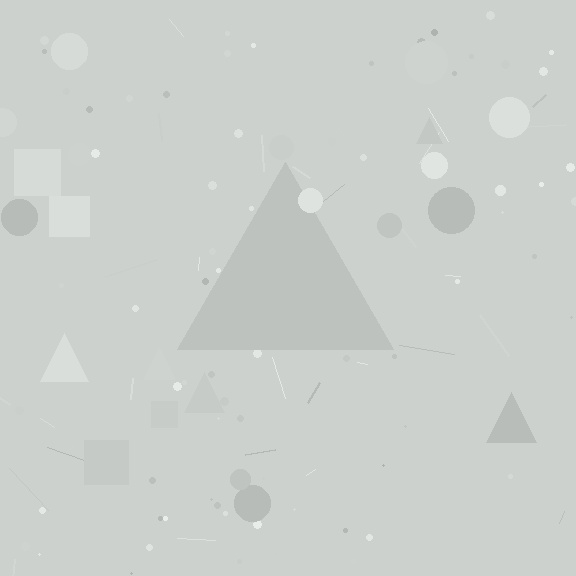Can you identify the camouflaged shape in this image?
The camouflaged shape is a triangle.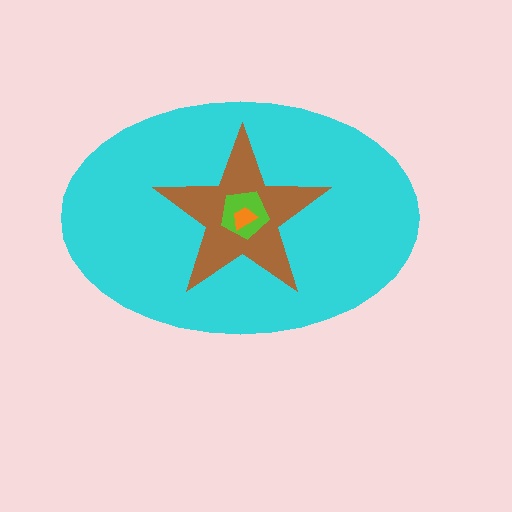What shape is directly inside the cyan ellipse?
The brown star.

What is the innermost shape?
The orange trapezoid.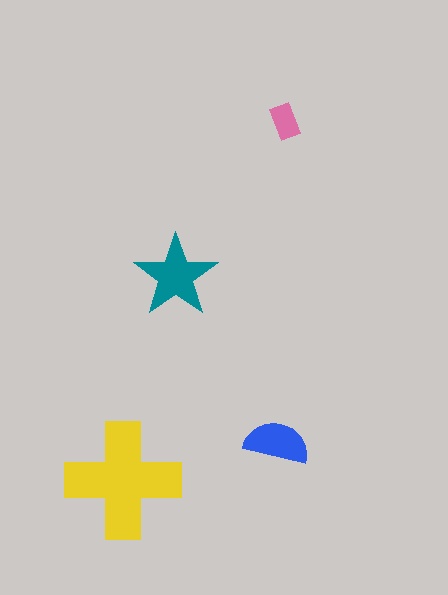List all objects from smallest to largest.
The pink rectangle, the blue semicircle, the teal star, the yellow cross.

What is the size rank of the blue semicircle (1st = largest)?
3rd.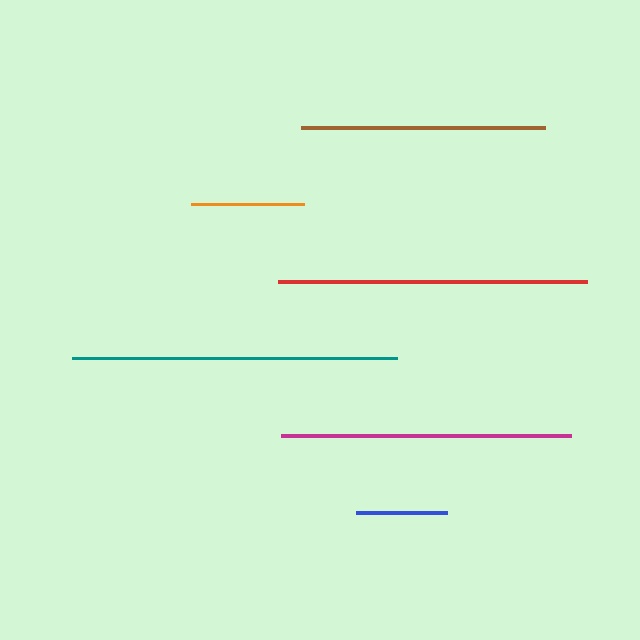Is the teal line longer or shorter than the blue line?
The teal line is longer than the blue line.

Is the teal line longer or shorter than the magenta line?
The teal line is longer than the magenta line.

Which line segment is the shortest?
The blue line is the shortest at approximately 91 pixels.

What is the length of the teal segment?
The teal segment is approximately 325 pixels long.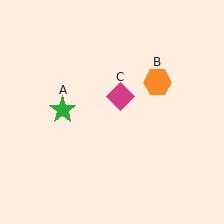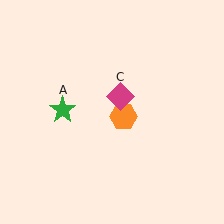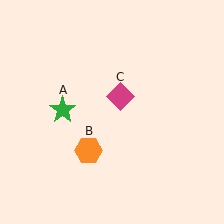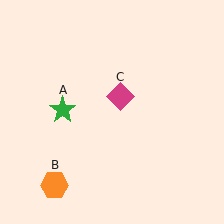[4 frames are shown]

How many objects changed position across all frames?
1 object changed position: orange hexagon (object B).